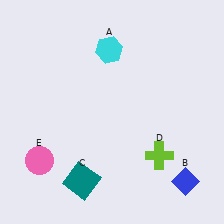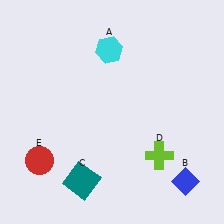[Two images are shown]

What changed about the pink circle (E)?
In Image 1, E is pink. In Image 2, it changed to red.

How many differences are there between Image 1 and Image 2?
There is 1 difference between the two images.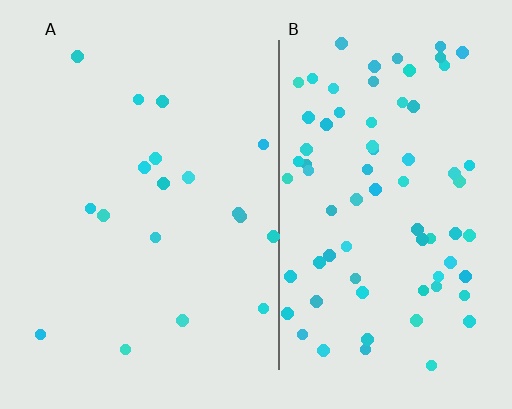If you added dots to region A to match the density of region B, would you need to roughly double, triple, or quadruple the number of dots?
Approximately quadruple.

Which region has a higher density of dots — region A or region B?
B (the right).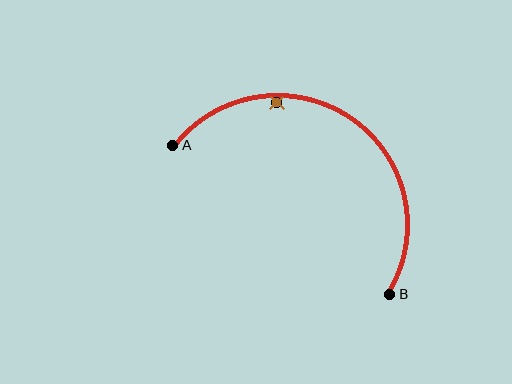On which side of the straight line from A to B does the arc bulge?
The arc bulges above and to the right of the straight line connecting A and B.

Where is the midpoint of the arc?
The arc midpoint is the point on the curve farthest from the straight line joining A and B. It sits above and to the right of that line.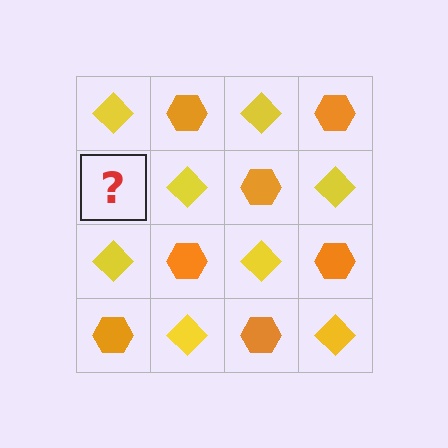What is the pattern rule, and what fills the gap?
The rule is that it alternates yellow diamond and orange hexagon in a checkerboard pattern. The gap should be filled with an orange hexagon.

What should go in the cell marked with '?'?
The missing cell should contain an orange hexagon.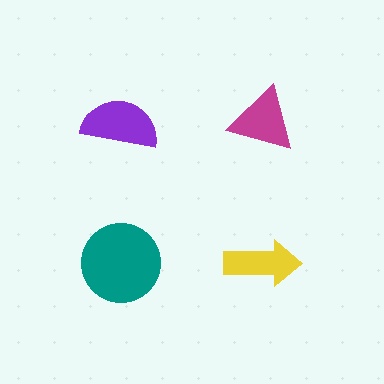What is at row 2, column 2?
A yellow arrow.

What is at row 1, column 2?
A magenta triangle.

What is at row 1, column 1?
A purple semicircle.